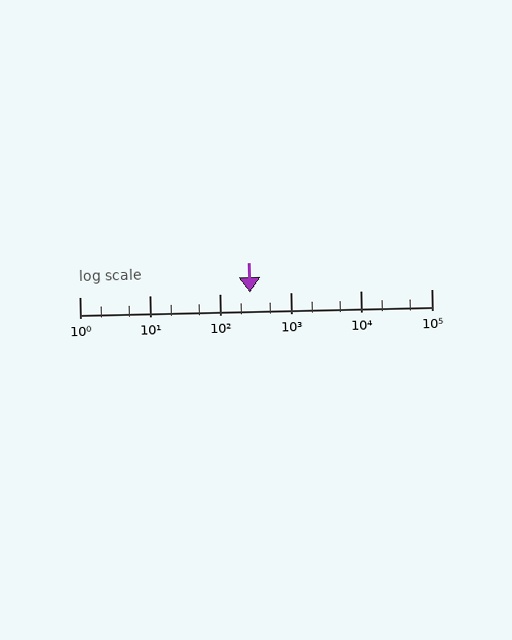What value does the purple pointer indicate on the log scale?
The pointer indicates approximately 260.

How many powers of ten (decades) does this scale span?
The scale spans 5 decades, from 1 to 100000.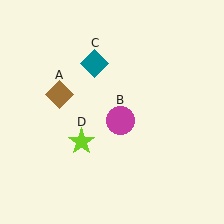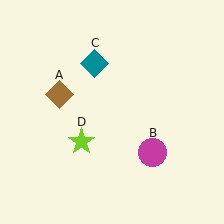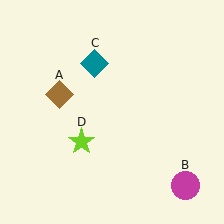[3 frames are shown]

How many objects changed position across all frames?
1 object changed position: magenta circle (object B).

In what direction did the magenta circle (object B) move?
The magenta circle (object B) moved down and to the right.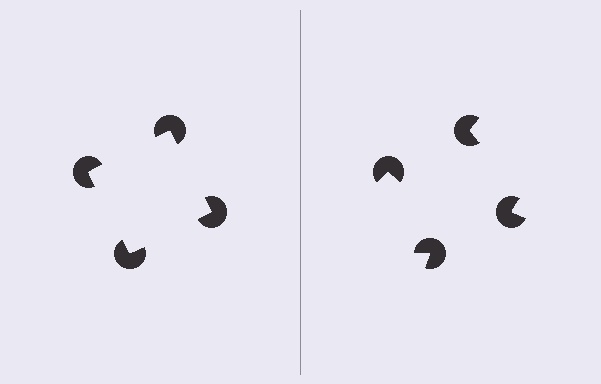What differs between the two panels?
The pac-man discs are positioned identically on both sides; only the wedge orientations differ. On the left they align to a square; on the right they are misaligned.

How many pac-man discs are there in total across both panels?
8 — 4 on each side.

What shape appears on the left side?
An illusory square.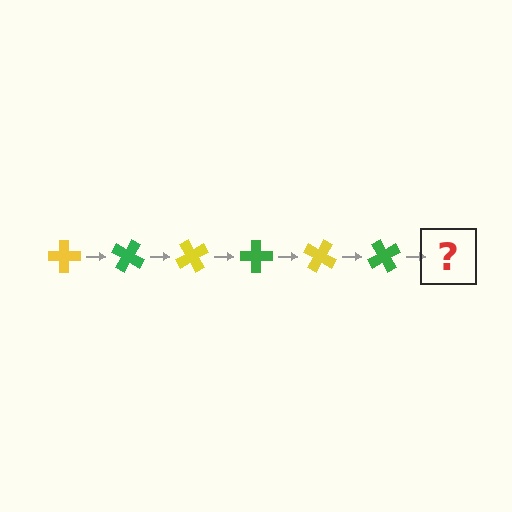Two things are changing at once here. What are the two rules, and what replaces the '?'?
The two rules are that it rotates 30 degrees each step and the color cycles through yellow and green. The '?' should be a yellow cross, rotated 180 degrees from the start.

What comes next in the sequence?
The next element should be a yellow cross, rotated 180 degrees from the start.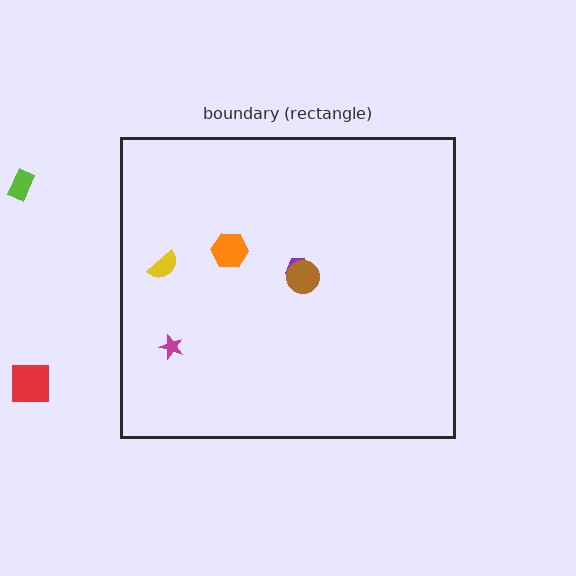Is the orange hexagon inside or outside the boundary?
Inside.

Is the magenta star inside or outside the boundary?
Inside.